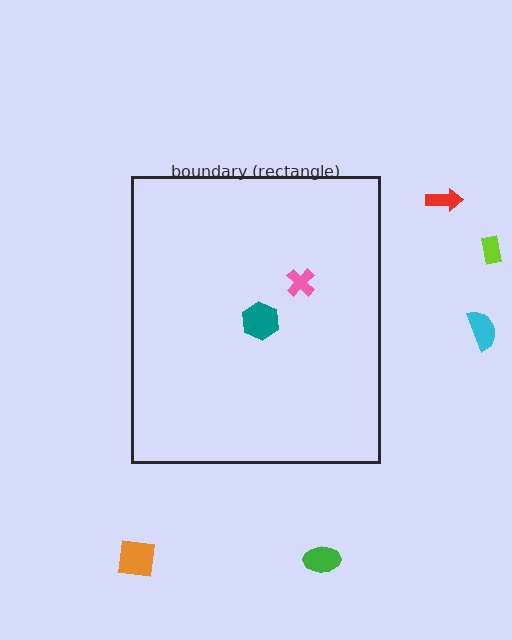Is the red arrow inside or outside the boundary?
Outside.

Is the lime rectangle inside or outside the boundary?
Outside.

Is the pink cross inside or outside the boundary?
Inside.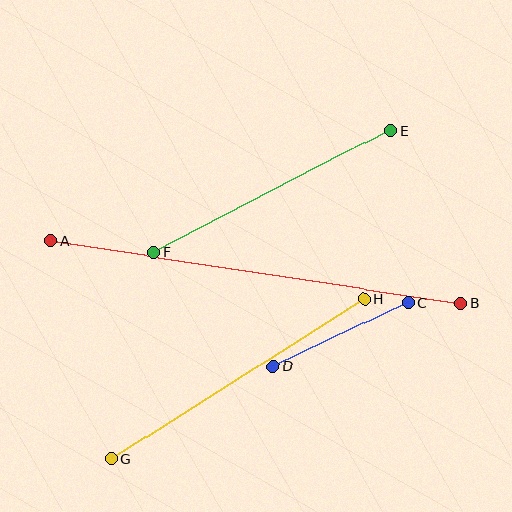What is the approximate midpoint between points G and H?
The midpoint is at approximately (238, 379) pixels.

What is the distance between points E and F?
The distance is approximately 266 pixels.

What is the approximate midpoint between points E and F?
The midpoint is at approximately (272, 191) pixels.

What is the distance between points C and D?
The distance is approximately 149 pixels.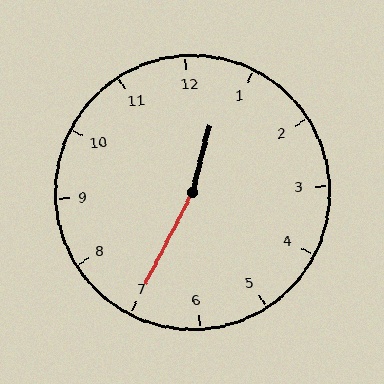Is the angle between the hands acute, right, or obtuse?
It is obtuse.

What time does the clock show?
12:35.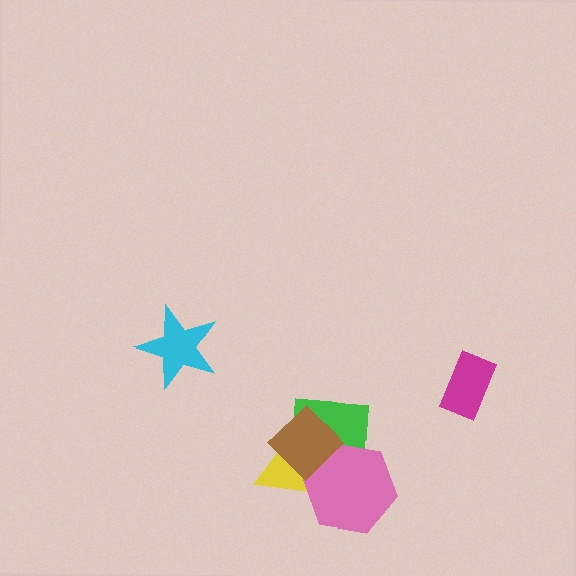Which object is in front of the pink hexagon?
The brown diamond is in front of the pink hexagon.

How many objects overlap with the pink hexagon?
3 objects overlap with the pink hexagon.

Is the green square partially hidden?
Yes, it is partially covered by another shape.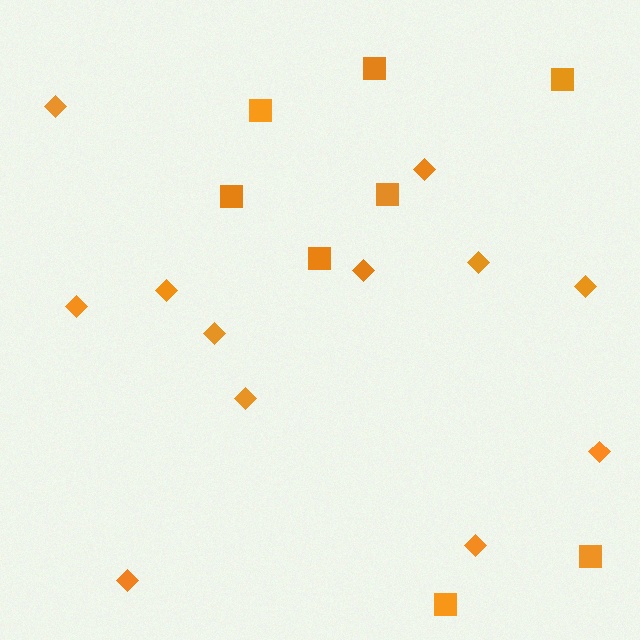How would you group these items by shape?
There are 2 groups: one group of diamonds (12) and one group of squares (8).